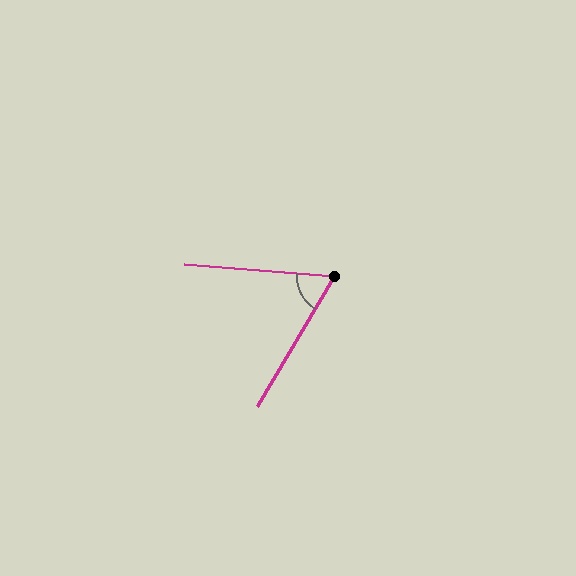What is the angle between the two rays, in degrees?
Approximately 64 degrees.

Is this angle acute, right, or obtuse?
It is acute.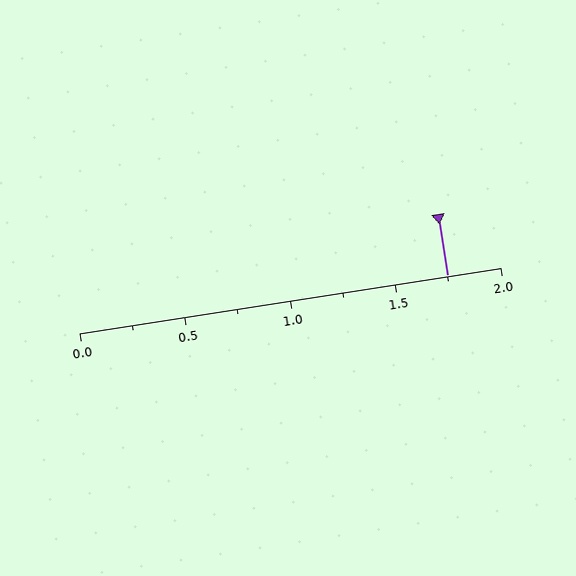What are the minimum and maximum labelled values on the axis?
The axis runs from 0.0 to 2.0.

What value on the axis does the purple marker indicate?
The marker indicates approximately 1.75.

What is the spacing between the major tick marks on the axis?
The major ticks are spaced 0.5 apart.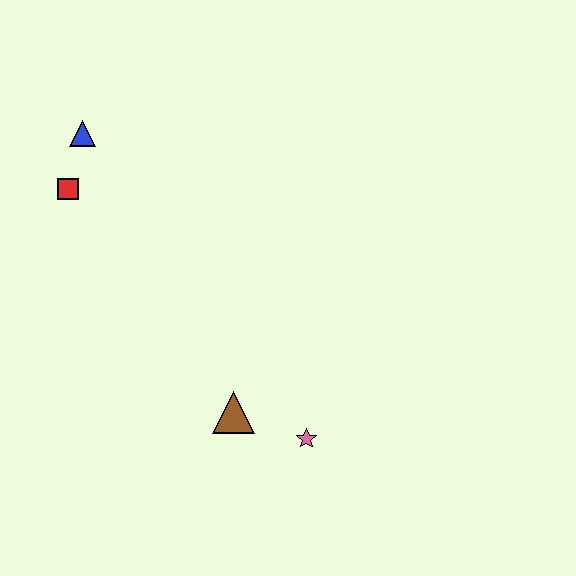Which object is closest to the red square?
The blue triangle is closest to the red square.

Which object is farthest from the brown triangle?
The blue triangle is farthest from the brown triangle.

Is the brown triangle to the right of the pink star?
No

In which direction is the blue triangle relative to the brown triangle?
The blue triangle is above the brown triangle.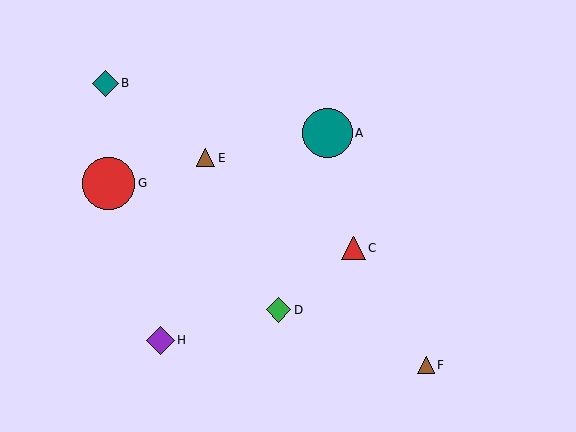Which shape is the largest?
The red circle (labeled G) is the largest.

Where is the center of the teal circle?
The center of the teal circle is at (327, 133).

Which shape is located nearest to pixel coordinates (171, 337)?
The purple diamond (labeled H) at (160, 340) is nearest to that location.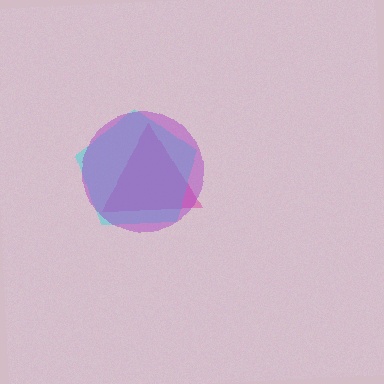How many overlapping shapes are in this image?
There are 3 overlapping shapes in the image.